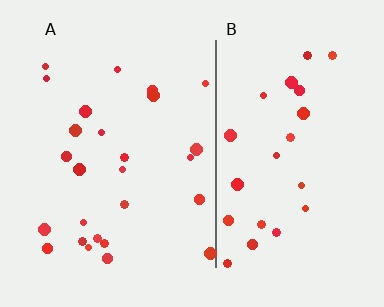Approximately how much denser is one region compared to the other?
Approximately 1.1× — region A over region B.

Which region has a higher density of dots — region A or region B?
A (the left).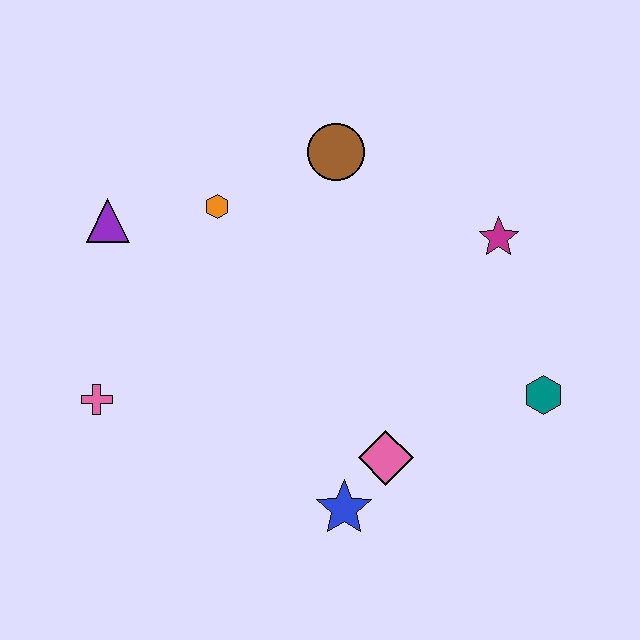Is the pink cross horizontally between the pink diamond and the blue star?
No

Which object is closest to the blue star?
The pink diamond is closest to the blue star.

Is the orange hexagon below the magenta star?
No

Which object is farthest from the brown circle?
The blue star is farthest from the brown circle.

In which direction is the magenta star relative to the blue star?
The magenta star is above the blue star.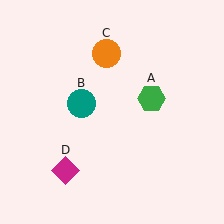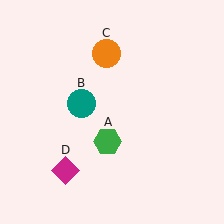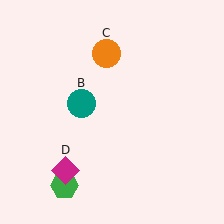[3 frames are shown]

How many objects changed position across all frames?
1 object changed position: green hexagon (object A).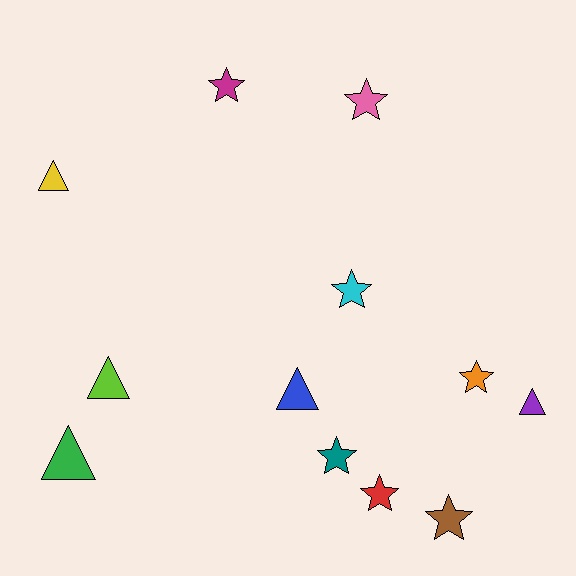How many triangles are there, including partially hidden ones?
There are 5 triangles.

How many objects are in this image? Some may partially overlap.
There are 12 objects.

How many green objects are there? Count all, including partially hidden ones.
There is 1 green object.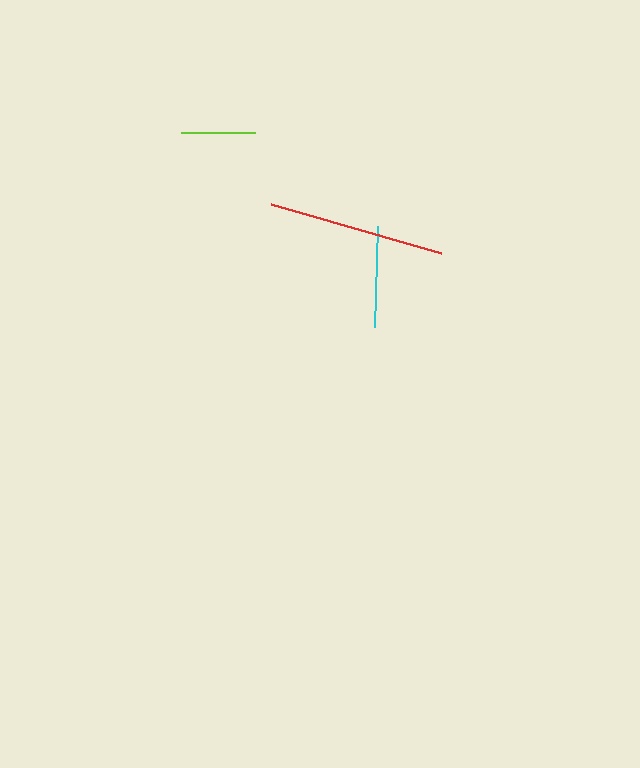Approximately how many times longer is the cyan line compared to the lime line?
The cyan line is approximately 1.4 times the length of the lime line.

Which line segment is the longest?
The red line is the longest at approximately 177 pixels.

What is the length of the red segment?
The red segment is approximately 177 pixels long.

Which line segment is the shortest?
The lime line is the shortest at approximately 74 pixels.